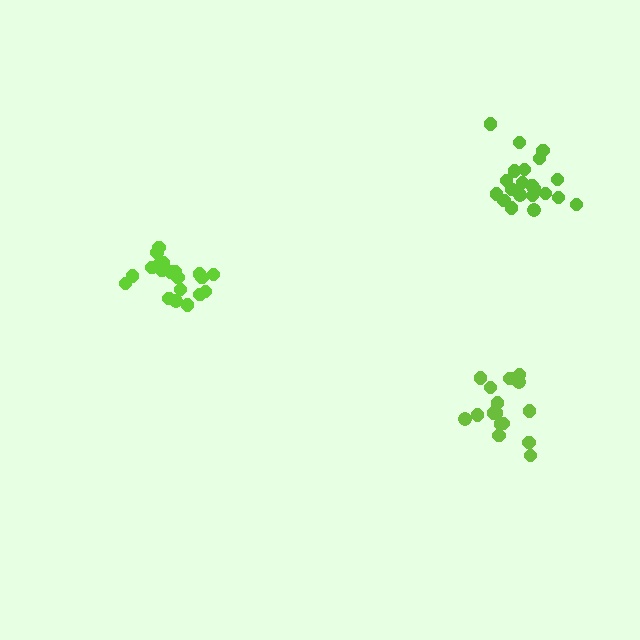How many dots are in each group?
Group 1: 21 dots, Group 2: 20 dots, Group 3: 16 dots (57 total).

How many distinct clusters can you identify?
There are 3 distinct clusters.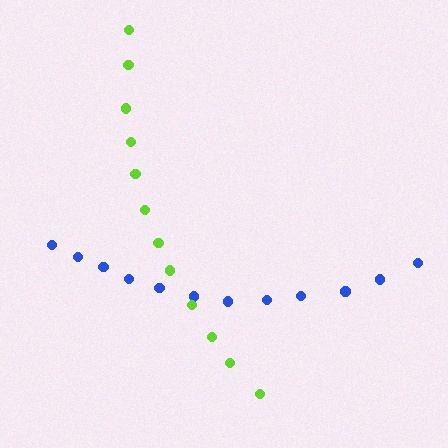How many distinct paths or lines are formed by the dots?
There are 2 distinct paths.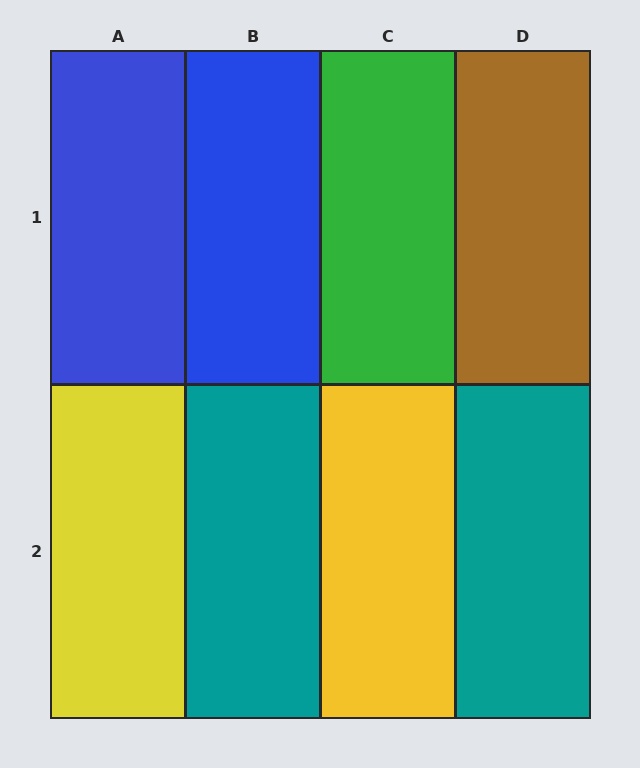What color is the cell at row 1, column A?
Blue.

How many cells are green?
1 cell is green.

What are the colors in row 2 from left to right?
Yellow, teal, yellow, teal.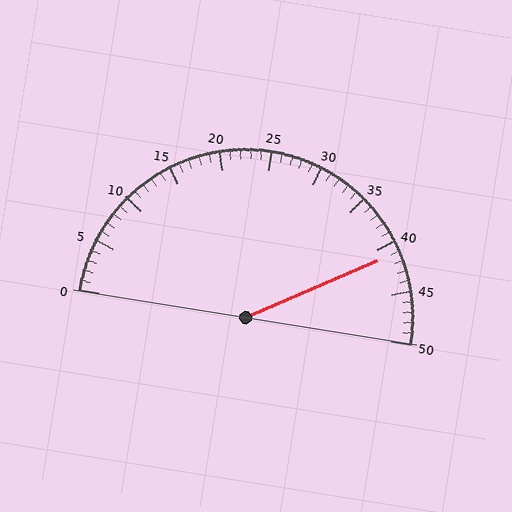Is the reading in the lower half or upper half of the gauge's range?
The reading is in the upper half of the range (0 to 50).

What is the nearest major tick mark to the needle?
The nearest major tick mark is 40.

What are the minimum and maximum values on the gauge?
The gauge ranges from 0 to 50.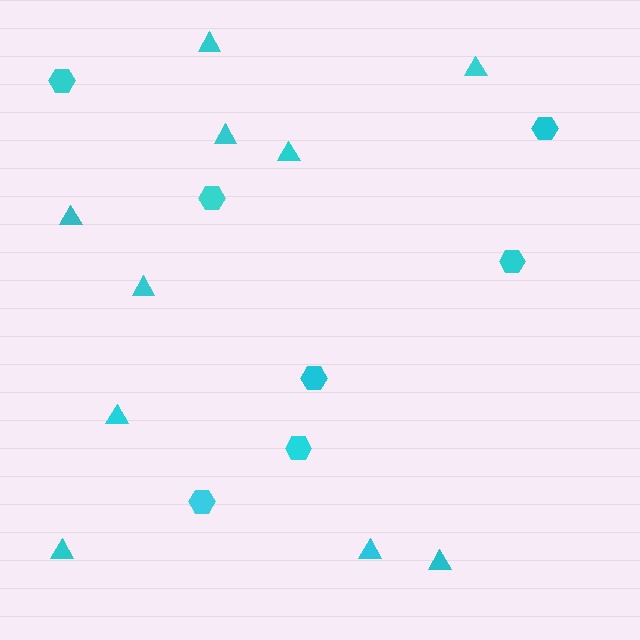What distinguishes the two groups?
There are 2 groups: one group of hexagons (7) and one group of triangles (10).